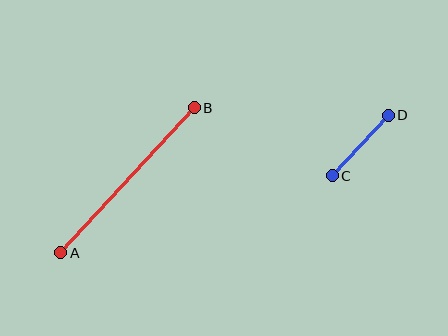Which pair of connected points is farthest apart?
Points A and B are farthest apart.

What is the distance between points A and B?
The distance is approximately 197 pixels.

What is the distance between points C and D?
The distance is approximately 83 pixels.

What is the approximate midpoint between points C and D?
The midpoint is at approximately (360, 146) pixels.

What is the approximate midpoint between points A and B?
The midpoint is at approximately (127, 180) pixels.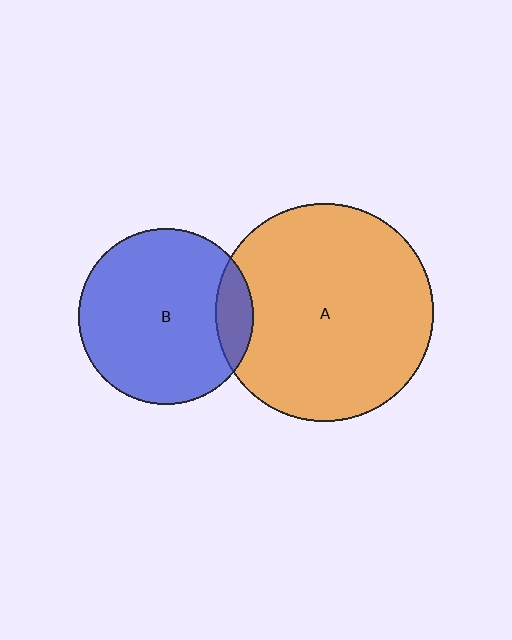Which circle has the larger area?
Circle A (orange).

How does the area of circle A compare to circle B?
Approximately 1.5 times.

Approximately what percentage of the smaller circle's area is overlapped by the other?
Approximately 10%.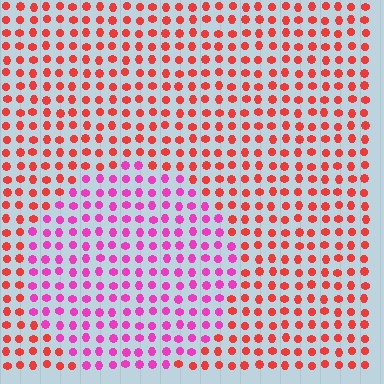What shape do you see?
I see a circle.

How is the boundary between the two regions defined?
The boundary is defined purely by a slight shift in hue (about 46 degrees). Spacing, size, and orientation are identical on both sides.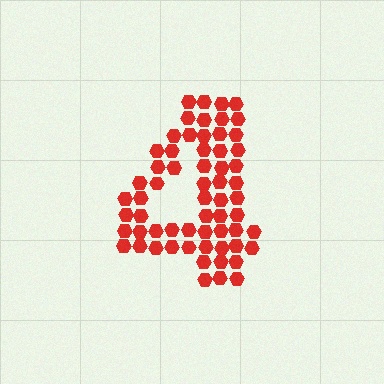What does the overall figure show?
The overall figure shows the digit 4.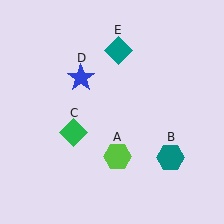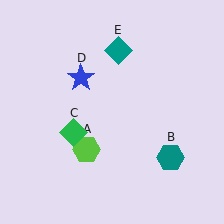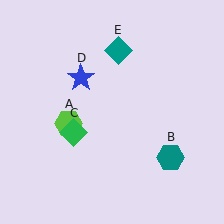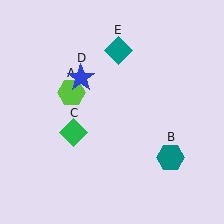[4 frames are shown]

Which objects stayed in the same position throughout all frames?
Teal hexagon (object B) and green diamond (object C) and blue star (object D) and teal diamond (object E) remained stationary.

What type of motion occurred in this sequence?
The lime hexagon (object A) rotated clockwise around the center of the scene.